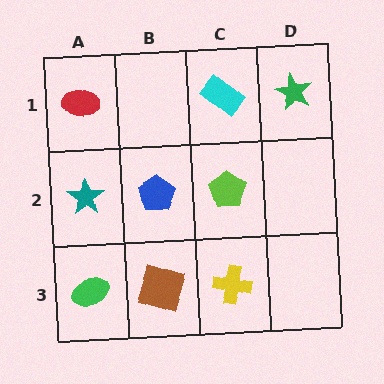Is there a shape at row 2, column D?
No, that cell is empty.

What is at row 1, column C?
A cyan rectangle.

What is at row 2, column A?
A teal star.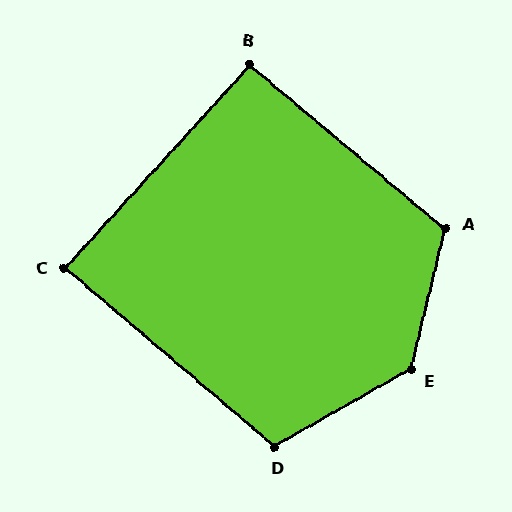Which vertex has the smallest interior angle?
C, at approximately 88 degrees.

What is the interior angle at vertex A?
Approximately 116 degrees (obtuse).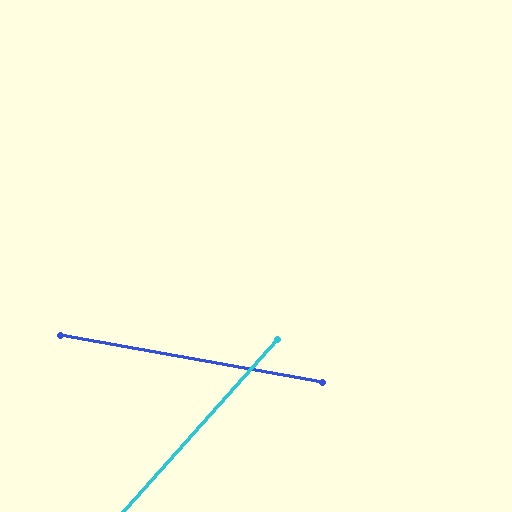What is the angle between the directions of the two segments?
Approximately 58 degrees.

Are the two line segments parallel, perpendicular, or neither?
Neither parallel nor perpendicular — they differ by about 58°.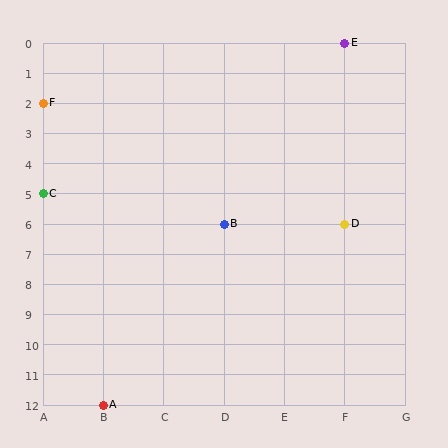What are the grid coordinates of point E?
Point E is at grid coordinates (F, 0).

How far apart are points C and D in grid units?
Points C and D are 5 columns and 1 row apart (about 5.1 grid units diagonally).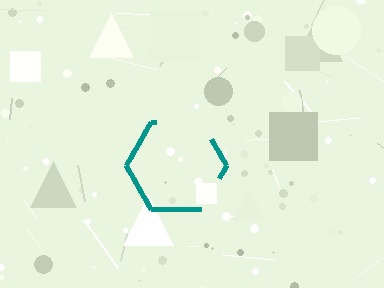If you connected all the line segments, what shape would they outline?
They would outline a hexagon.